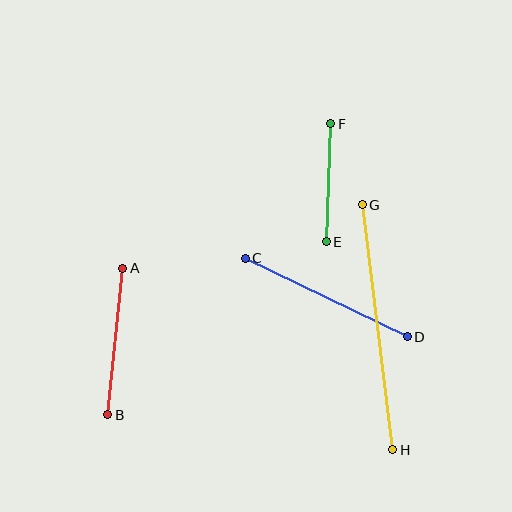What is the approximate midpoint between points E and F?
The midpoint is at approximately (329, 183) pixels.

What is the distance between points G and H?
The distance is approximately 247 pixels.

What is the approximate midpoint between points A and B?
The midpoint is at approximately (115, 341) pixels.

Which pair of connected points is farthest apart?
Points G and H are farthest apart.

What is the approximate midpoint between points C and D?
The midpoint is at approximately (326, 298) pixels.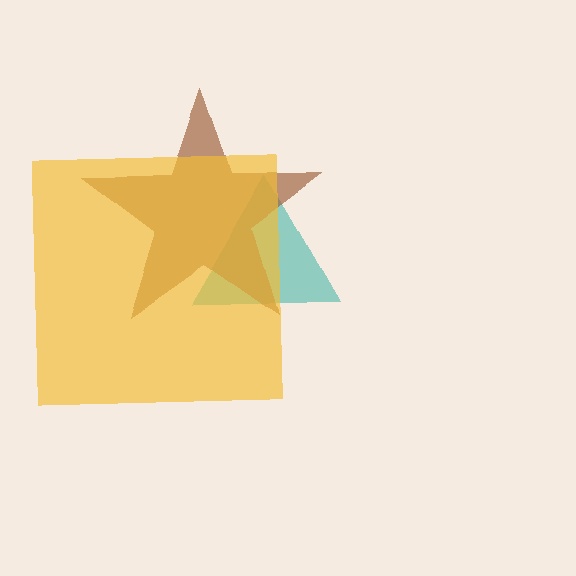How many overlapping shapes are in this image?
There are 3 overlapping shapes in the image.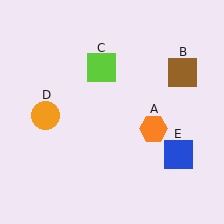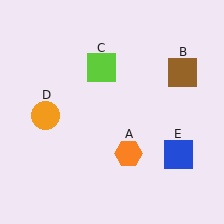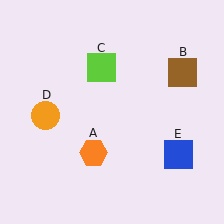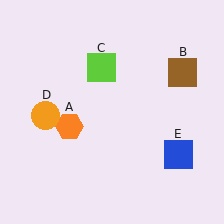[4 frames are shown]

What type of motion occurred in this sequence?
The orange hexagon (object A) rotated clockwise around the center of the scene.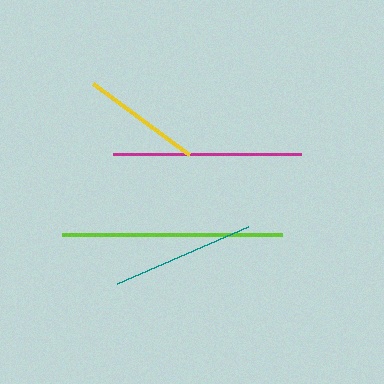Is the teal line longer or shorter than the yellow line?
The teal line is longer than the yellow line.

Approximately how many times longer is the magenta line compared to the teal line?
The magenta line is approximately 1.3 times the length of the teal line.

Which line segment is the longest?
The lime line is the longest at approximately 220 pixels.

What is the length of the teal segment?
The teal segment is approximately 143 pixels long.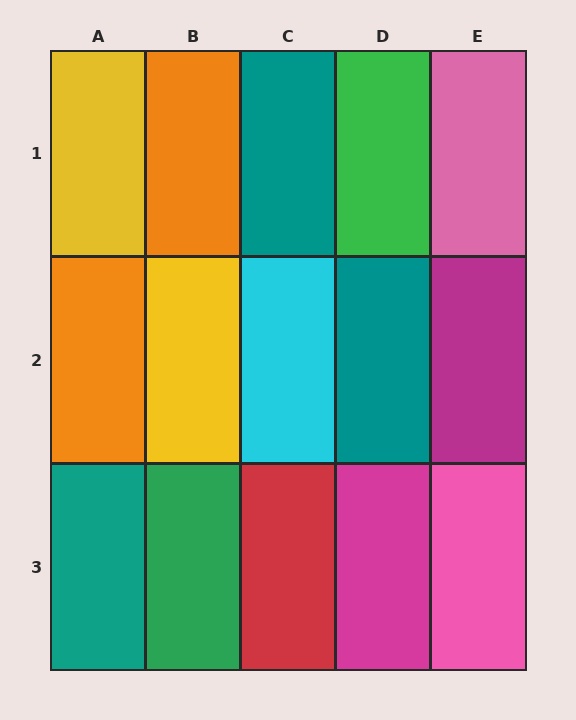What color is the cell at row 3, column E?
Pink.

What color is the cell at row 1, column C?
Teal.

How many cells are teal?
3 cells are teal.